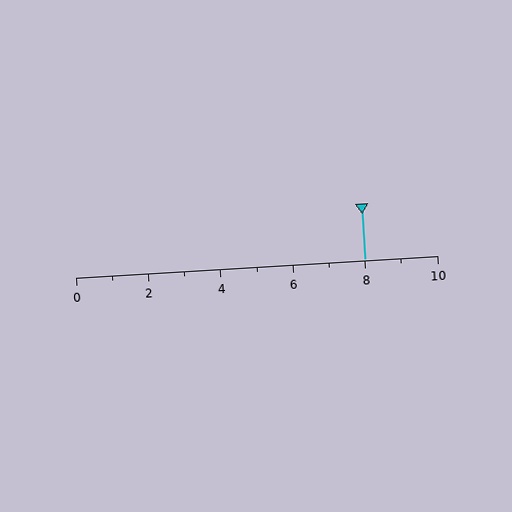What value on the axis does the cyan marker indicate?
The marker indicates approximately 8.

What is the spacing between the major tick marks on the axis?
The major ticks are spaced 2 apart.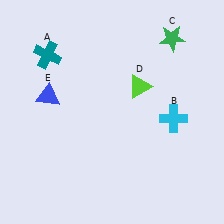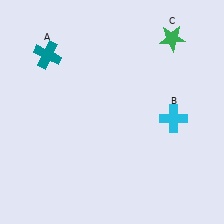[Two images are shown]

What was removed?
The lime triangle (D), the blue triangle (E) were removed in Image 2.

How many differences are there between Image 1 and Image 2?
There are 2 differences between the two images.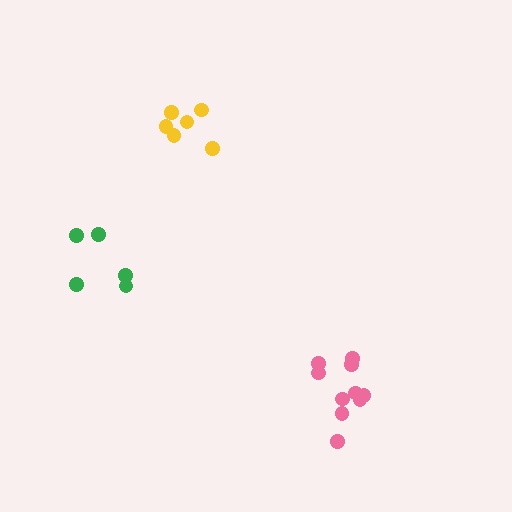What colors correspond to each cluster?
The clusters are colored: yellow, pink, green.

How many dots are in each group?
Group 1: 6 dots, Group 2: 10 dots, Group 3: 5 dots (21 total).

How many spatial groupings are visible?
There are 3 spatial groupings.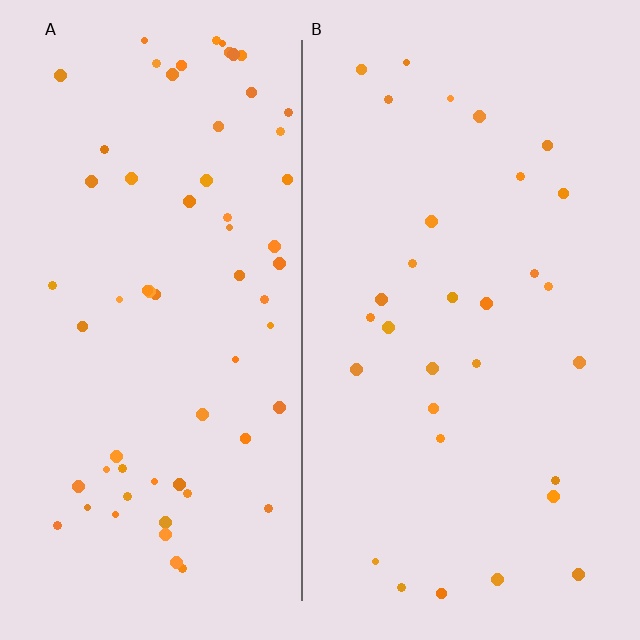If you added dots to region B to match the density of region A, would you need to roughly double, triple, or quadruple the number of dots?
Approximately double.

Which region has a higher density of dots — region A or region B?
A (the left).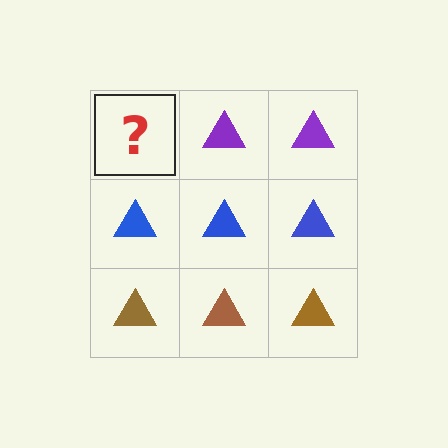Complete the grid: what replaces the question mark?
The question mark should be replaced with a purple triangle.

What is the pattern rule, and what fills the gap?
The rule is that each row has a consistent color. The gap should be filled with a purple triangle.